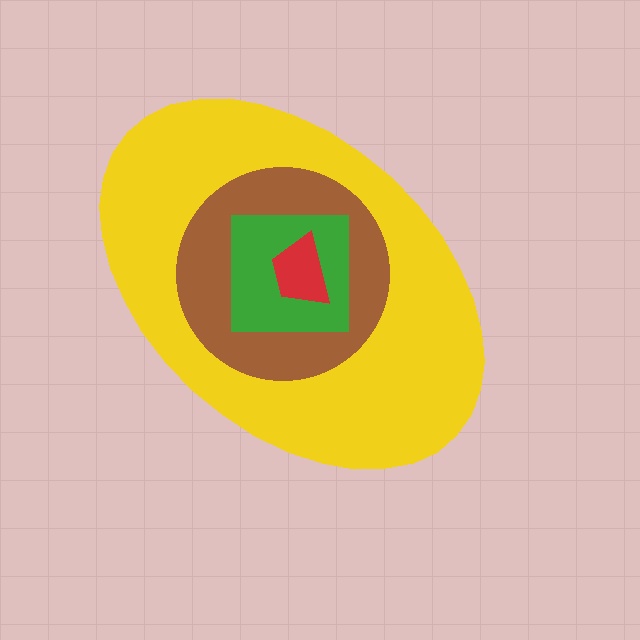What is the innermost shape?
The red trapezoid.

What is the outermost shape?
The yellow ellipse.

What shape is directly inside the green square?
The red trapezoid.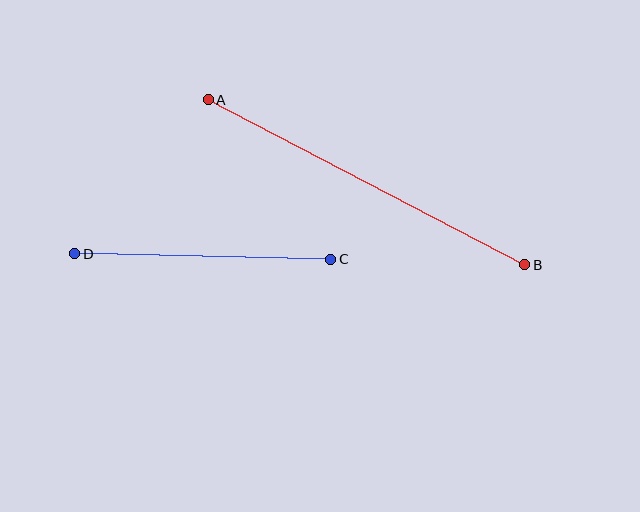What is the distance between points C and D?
The distance is approximately 256 pixels.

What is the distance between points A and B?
The distance is approximately 357 pixels.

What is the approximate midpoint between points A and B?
The midpoint is at approximately (367, 182) pixels.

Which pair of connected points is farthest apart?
Points A and B are farthest apart.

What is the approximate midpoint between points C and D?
The midpoint is at approximately (203, 257) pixels.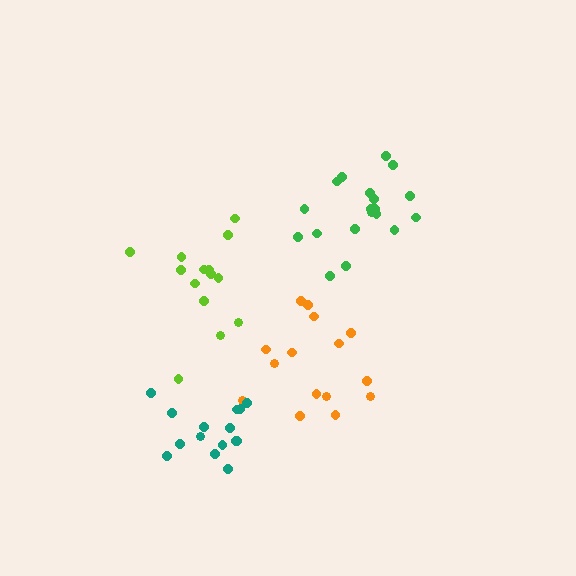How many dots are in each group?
Group 1: 14 dots, Group 2: 19 dots, Group 3: 16 dots, Group 4: 15 dots (64 total).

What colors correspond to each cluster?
The clusters are colored: lime, green, orange, teal.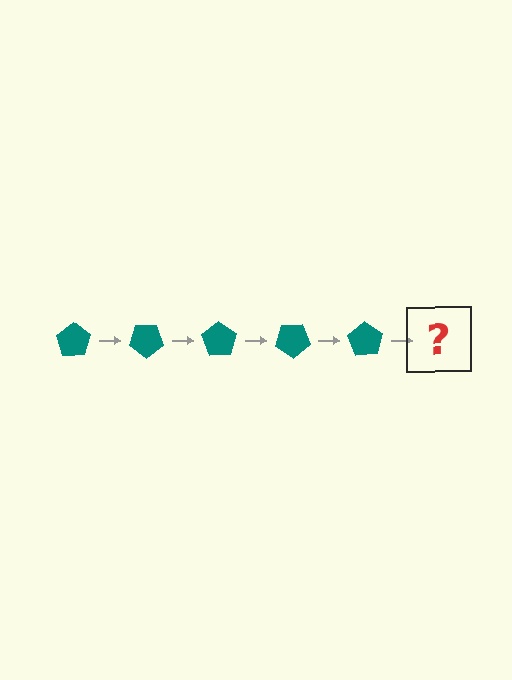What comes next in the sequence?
The next element should be a teal pentagon rotated 175 degrees.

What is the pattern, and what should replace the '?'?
The pattern is that the pentagon rotates 35 degrees each step. The '?' should be a teal pentagon rotated 175 degrees.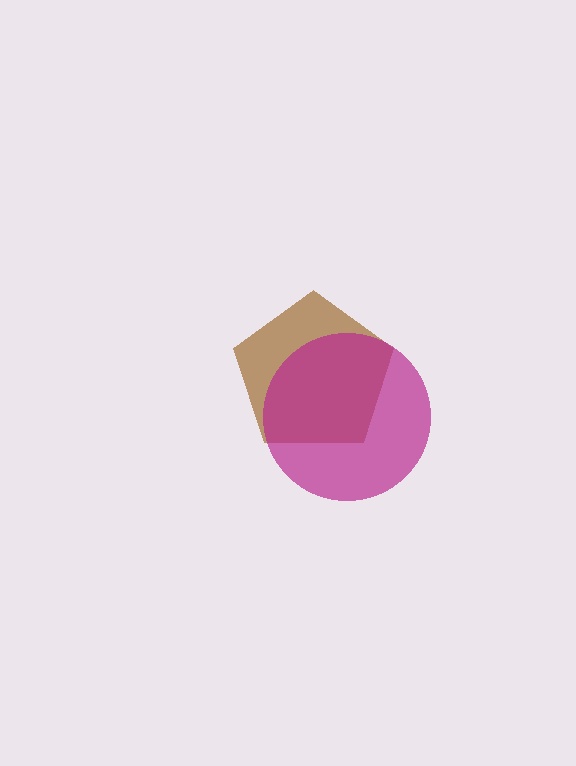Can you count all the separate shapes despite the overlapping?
Yes, there are 2 separate shapes.